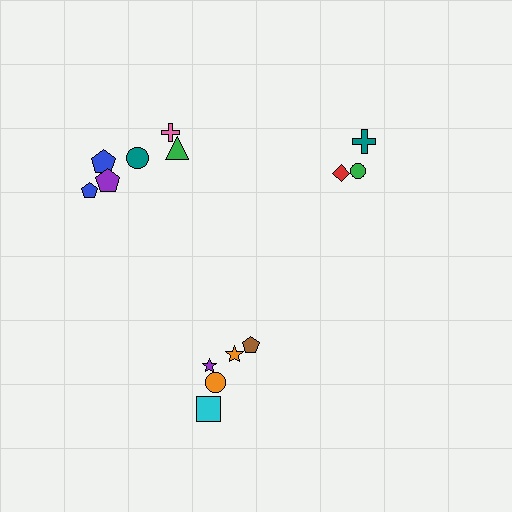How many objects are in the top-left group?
There are 7 objects.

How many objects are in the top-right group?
There are 3 objects.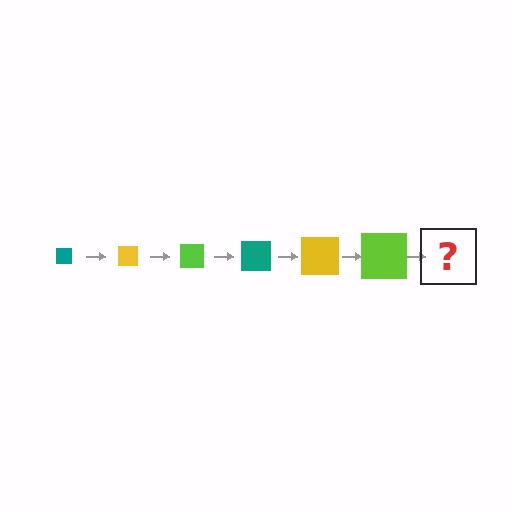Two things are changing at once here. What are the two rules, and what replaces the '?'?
The two rules are that the square grows larger each step and the color cycles through teal, yellow, and lime. The '?' should be a teal square, larger than the previous one.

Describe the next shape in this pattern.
It should be a teal square, larger than the previous one.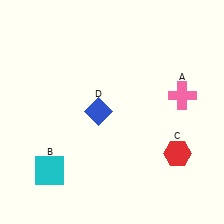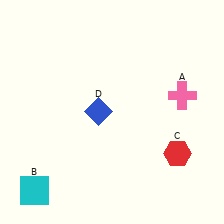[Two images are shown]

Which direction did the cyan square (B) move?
The cyan square (B) moved down.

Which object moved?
The cyan square (B) moved down.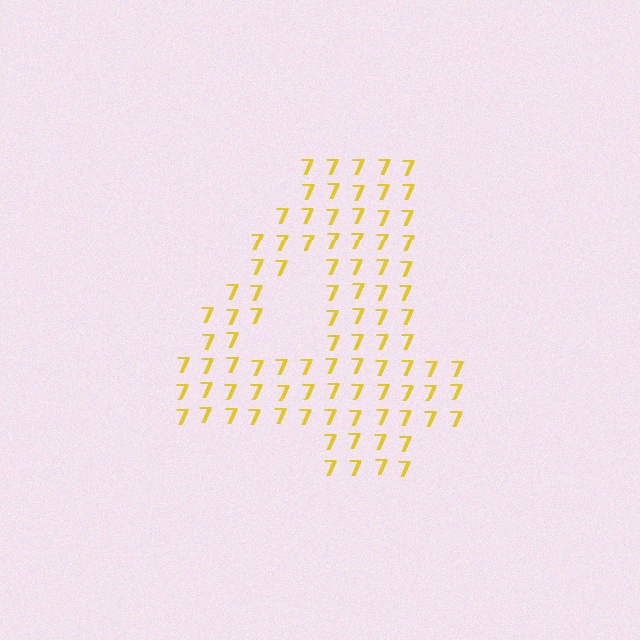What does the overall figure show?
The overall figure shows the digit 4.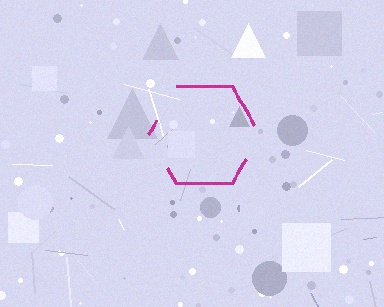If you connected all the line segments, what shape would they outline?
They would outline a hexagon.